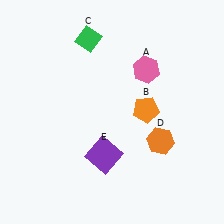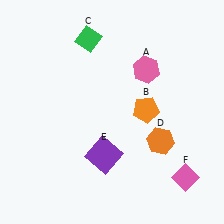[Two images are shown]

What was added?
A pink diamond (F) was added in Image 2.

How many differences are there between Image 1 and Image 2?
There is 1 difference between the two images.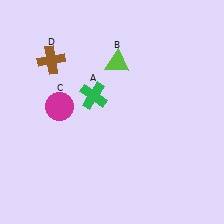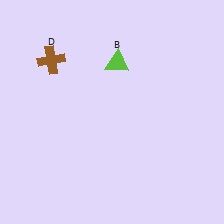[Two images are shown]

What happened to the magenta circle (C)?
The magenta circle (C) was removed in Image 2. It was in the top-left area of Image 1.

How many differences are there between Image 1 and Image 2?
There are 2 differences between the two images.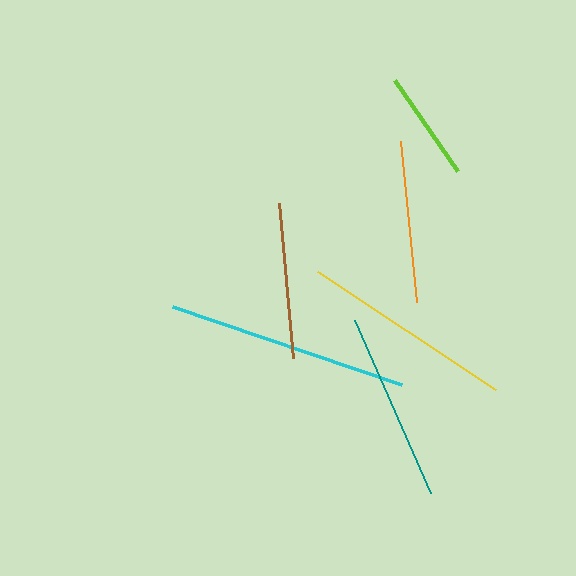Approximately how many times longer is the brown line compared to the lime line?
The brown line is approximately 1.4 times the length of the lime line.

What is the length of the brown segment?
The brown segment is approximately 156 pixels long.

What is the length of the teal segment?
The teal segment is approximately 189 pixels long.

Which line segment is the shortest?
The lime line is the shortest at approximately 111 pixels.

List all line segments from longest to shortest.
From longest to shortest: cyan, yellow, teal, orange, brown, lime.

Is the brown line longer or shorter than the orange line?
The orange line is longer than the brown line.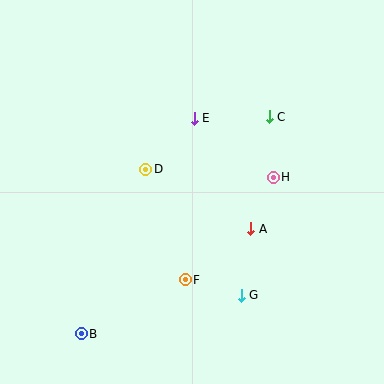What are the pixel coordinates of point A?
Point A is at (251, 229).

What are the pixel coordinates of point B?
Point B is at (81, 334).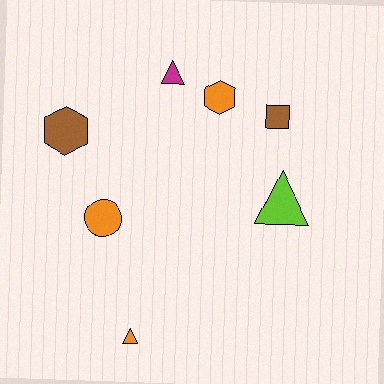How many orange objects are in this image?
There are 3 orange objects.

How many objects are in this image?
There are 7 objects.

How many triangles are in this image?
There are 3 triangles.